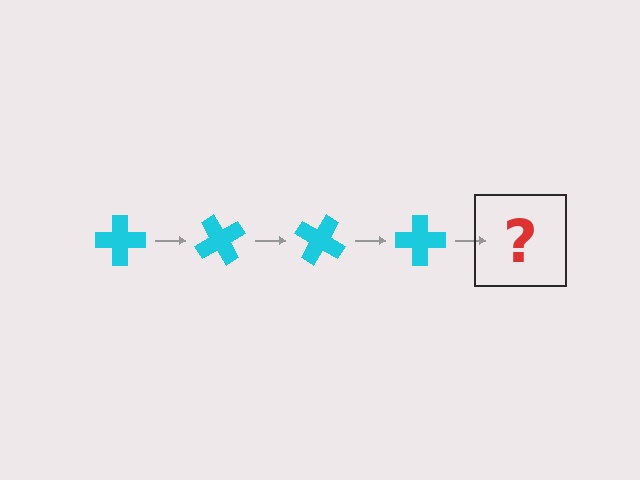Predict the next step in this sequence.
The next step is a cyan cross rotated 240 degrees.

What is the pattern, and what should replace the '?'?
The pattern is that the cross rotates 60 degrees each step. The '?' should be a cyan cross rotated 240 degrees.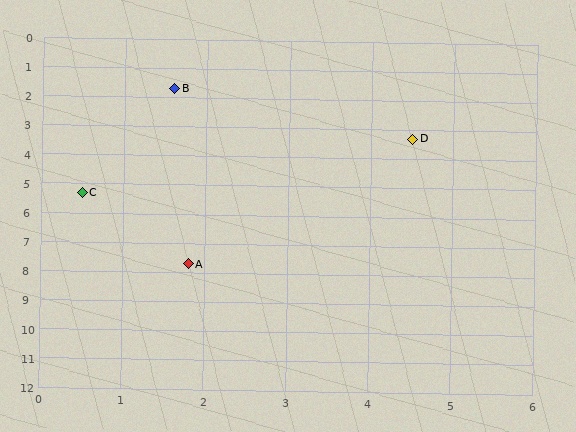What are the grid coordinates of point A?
Point A is at approximately (1.8, 7.7).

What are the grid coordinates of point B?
Point B is at approximately (1.6, 1.7).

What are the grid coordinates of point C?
Point C is at approximately (0.5, 5.3).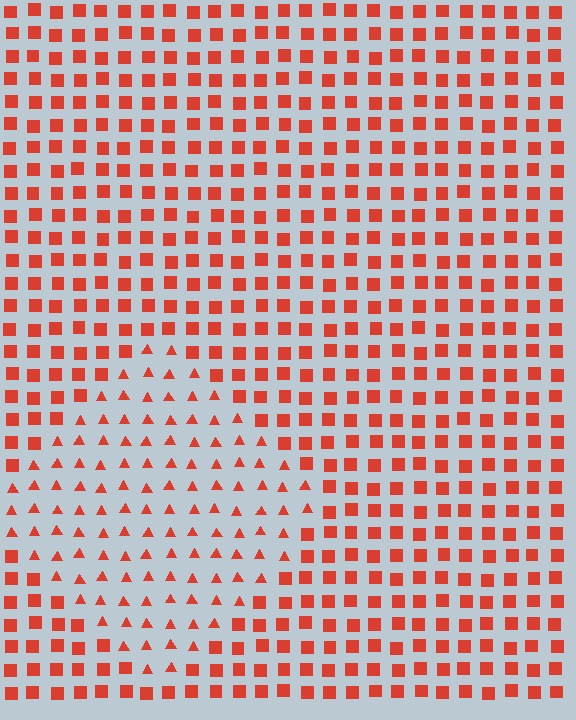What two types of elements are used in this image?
The image uses triangles inside the diamond region and squares outside it.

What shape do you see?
I see a diamond.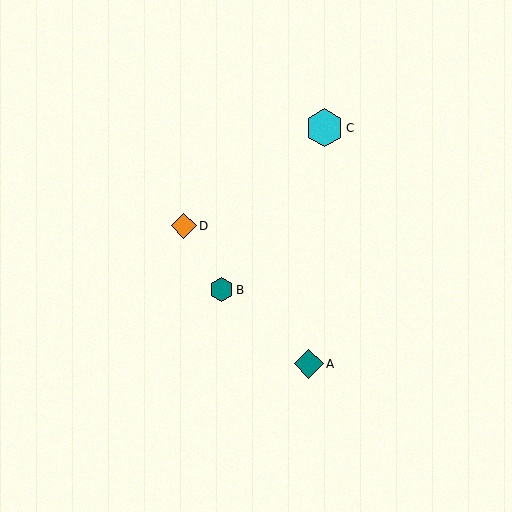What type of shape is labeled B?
Shape B is a teal hexagon.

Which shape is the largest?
The cyan hexagon (labeled C) is the largest.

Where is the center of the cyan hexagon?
The center of the cyan hexagon is at (324, 128).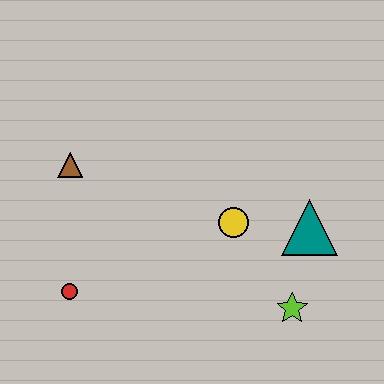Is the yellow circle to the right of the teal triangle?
No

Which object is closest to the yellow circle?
The teal triangle is closest to the yellow circle.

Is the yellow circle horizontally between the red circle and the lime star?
Yes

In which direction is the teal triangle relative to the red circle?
The teal triangle is to the right of the red circle.